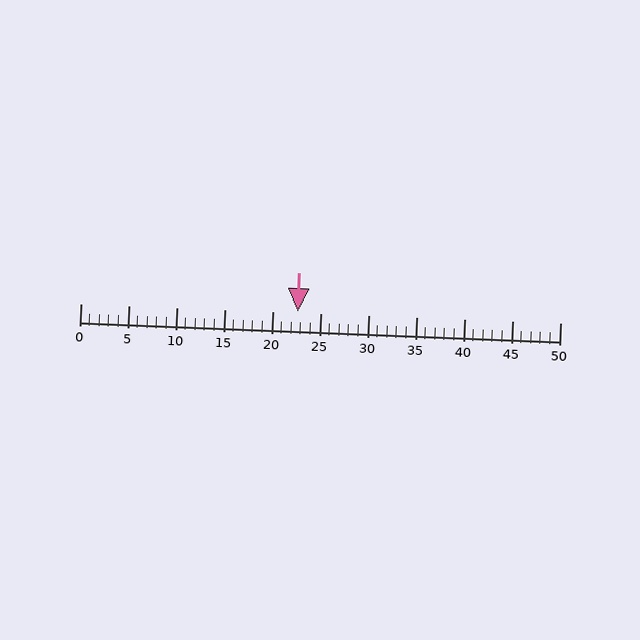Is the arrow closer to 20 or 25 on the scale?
The arrow is closer to 25.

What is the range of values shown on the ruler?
The ruler shows values from 0 to 50.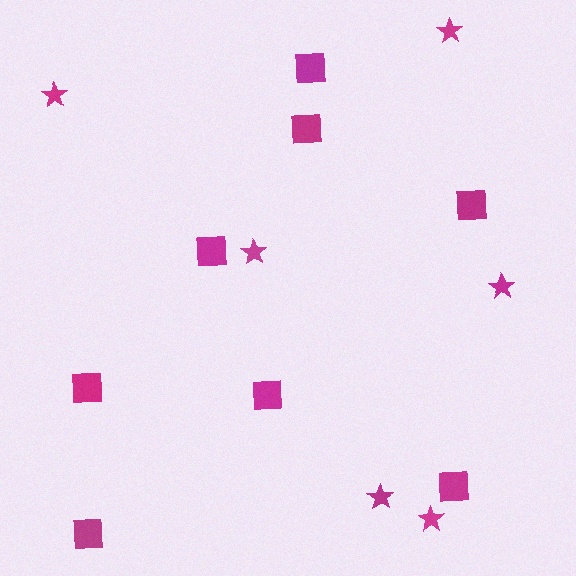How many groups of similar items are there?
There are 2 groups: one group of squares (8) and one group of stars (6).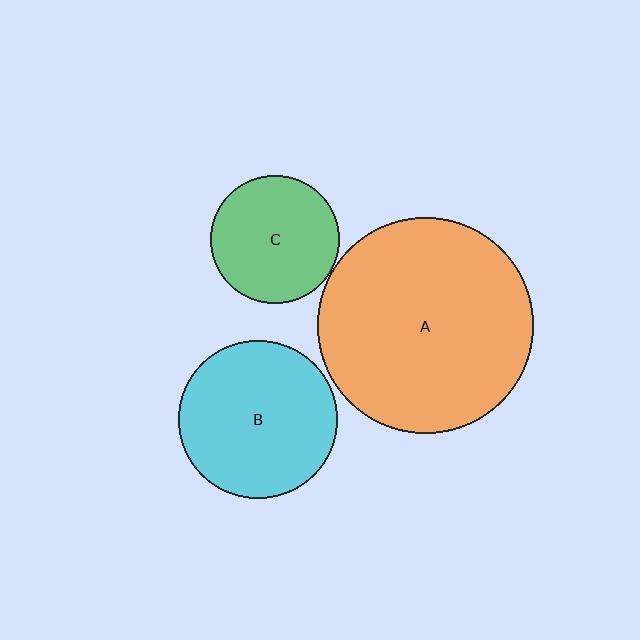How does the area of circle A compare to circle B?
Approximately 1.9 times.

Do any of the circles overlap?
No, none of the circles overlap.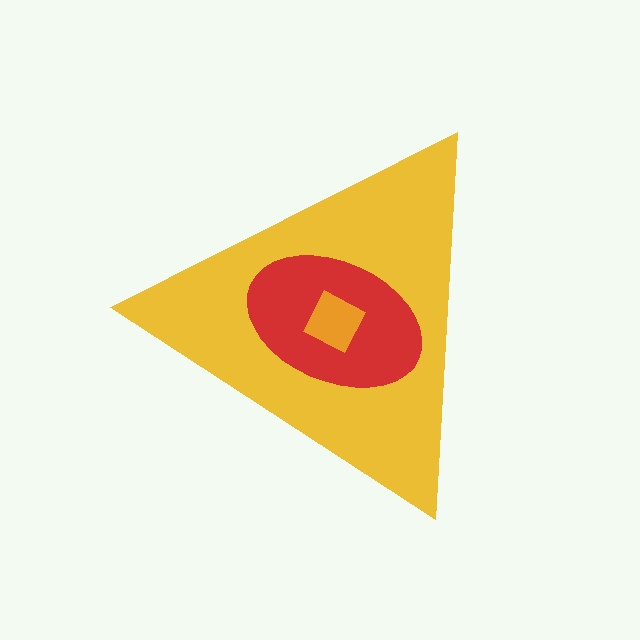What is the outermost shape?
The yellow triangle.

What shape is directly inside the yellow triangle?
The red ellipse.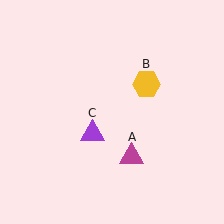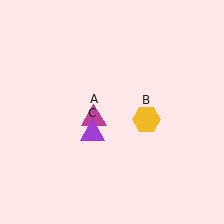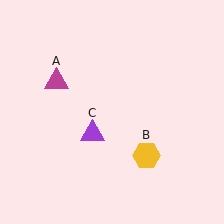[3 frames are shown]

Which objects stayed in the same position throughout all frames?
Purple triangle (object C) remained stationary.